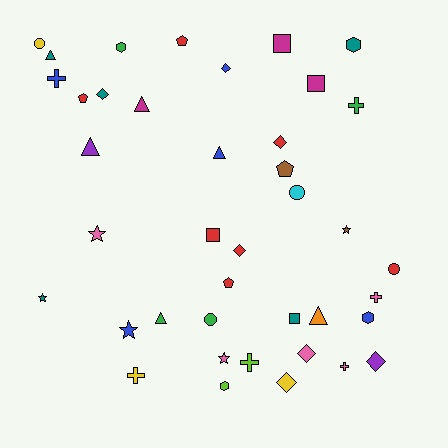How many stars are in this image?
There are 5 stars.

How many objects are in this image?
There are 40 objects.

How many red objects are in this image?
There are 7 red objects.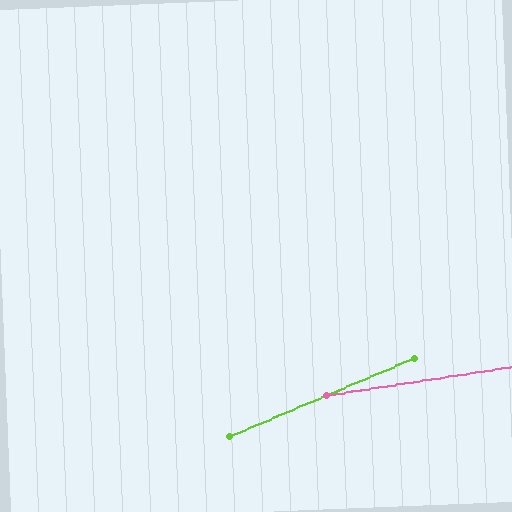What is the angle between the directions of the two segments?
Approximately 14 degrees.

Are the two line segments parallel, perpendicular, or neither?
Neither parallel nor perpendicular — they differ by about 14°.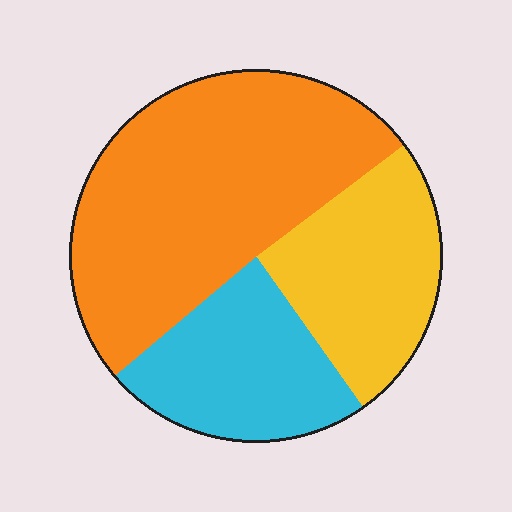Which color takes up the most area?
Orange, at roughly 50%.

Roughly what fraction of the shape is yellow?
Yellow covers 25% of the shape.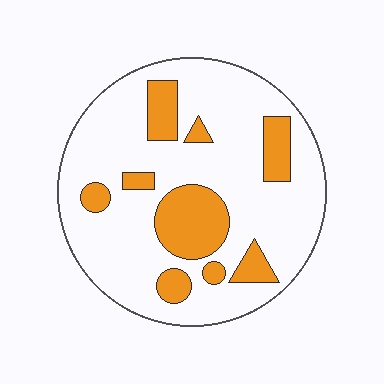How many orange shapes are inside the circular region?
9.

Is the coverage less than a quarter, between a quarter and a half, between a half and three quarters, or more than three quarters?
Less than a quarter.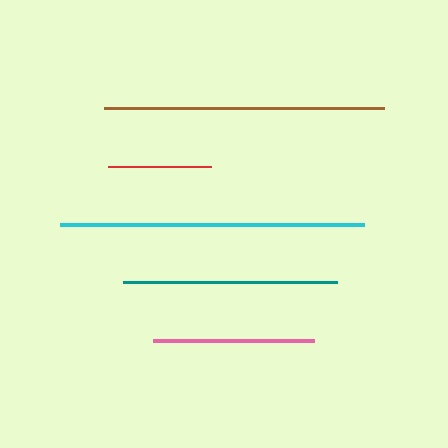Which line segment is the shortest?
The red line is the shortest at approximately 102 pixels.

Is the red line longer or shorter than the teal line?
The teal line is longer than the red line.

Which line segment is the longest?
The cyan line is the longest at approximately 304 pixels.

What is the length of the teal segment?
The teal segment is approximately 213 pixels long.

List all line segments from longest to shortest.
From longest to shortest: cyan, brown, teal, pink, red.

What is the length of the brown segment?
The brown segment is approximately 281 pixels long.